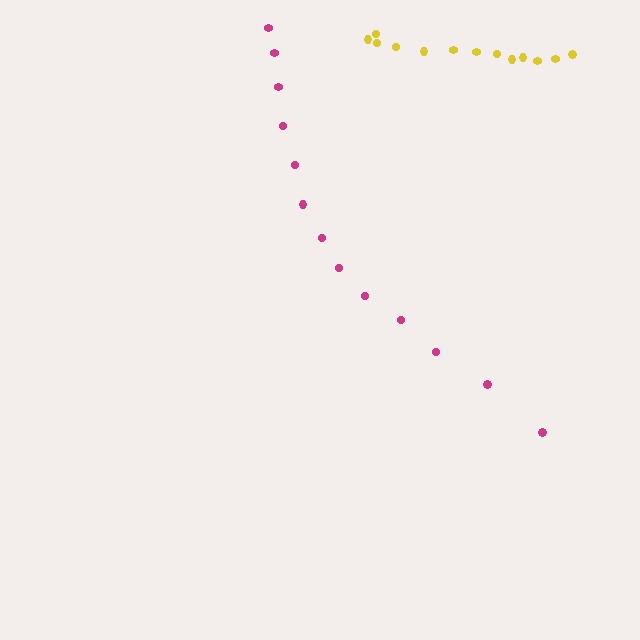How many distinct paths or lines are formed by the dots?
There are 2 distinct paths.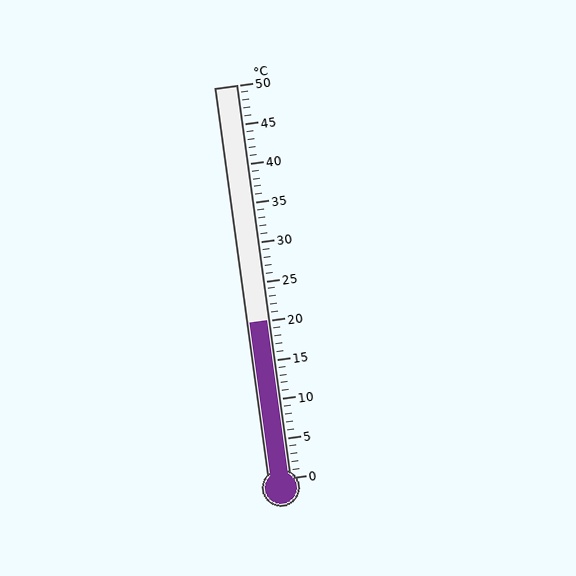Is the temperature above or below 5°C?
The temperature is above 5°C.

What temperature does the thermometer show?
The thermometer shows approximately 20°C.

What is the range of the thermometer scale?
The thermometer scale ranges from 0°C to 50°C.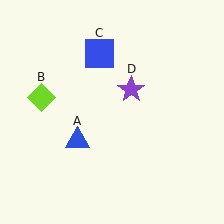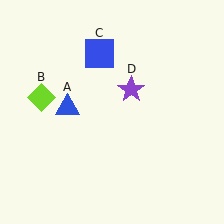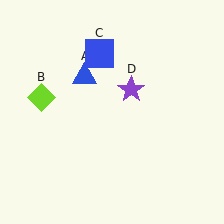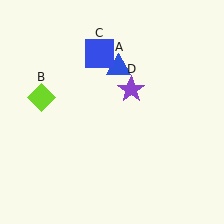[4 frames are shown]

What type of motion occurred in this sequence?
The blue triangle (object A) rotated clockwise around the center of the scene.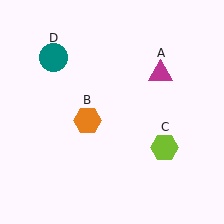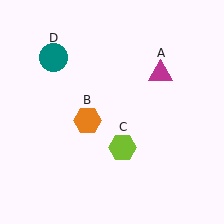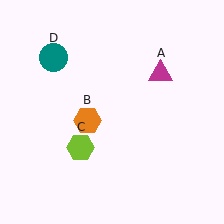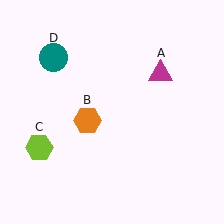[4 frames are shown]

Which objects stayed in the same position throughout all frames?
Magenta triangle (object A) and orange hexagon (object B) and teal circle (object D) remained stationary.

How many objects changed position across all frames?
1 object changed position: lime hexagon (object C).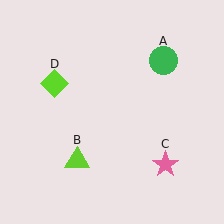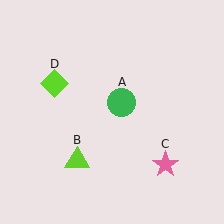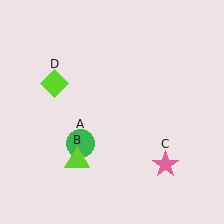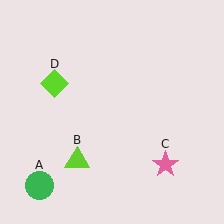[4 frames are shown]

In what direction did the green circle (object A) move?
The green circle (object A) moved down and to the left.